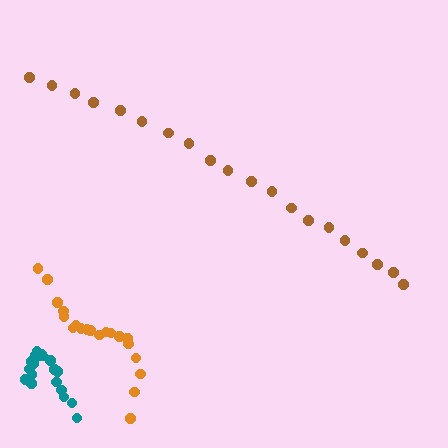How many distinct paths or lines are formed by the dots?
There are 3 distinct paths.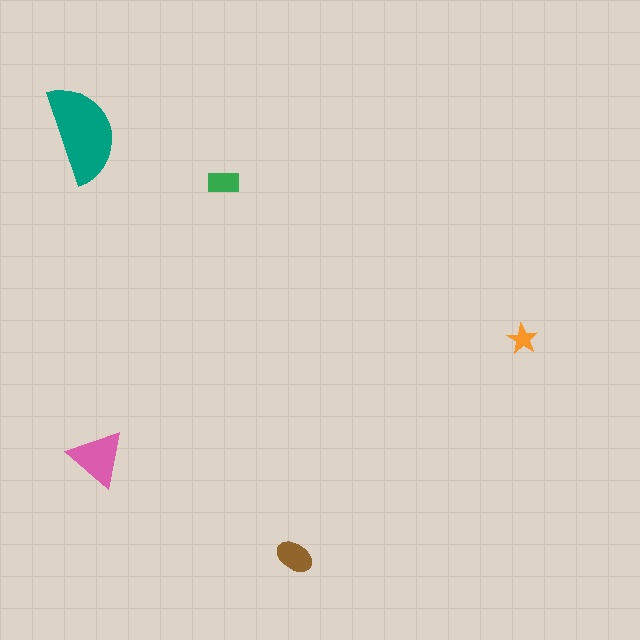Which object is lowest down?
The brown ellipse is bottommost.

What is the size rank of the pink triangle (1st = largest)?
2nd.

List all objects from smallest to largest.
The orange star, the green rectangle, the brown ellipse, the pink triangle, the teal semicircle.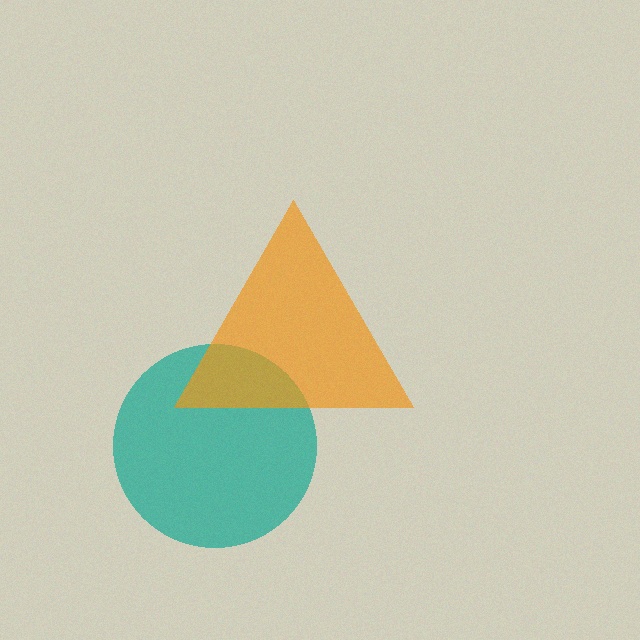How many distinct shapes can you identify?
There are 2 distinct shapes: a teal circle, an orange triangle.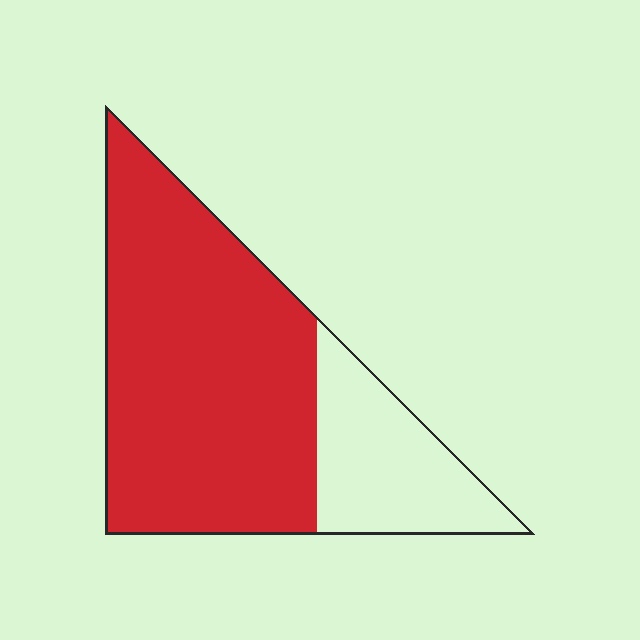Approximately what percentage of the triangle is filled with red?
Approximately 75%.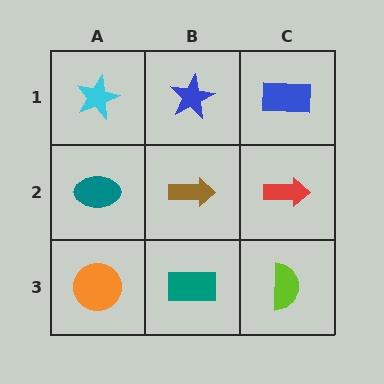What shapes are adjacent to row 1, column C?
A red arrow (row 2, column C), a blue star (row 1, column B).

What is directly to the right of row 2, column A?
A brown arrow.